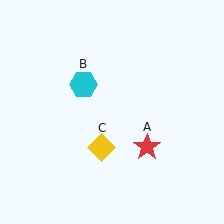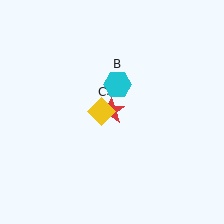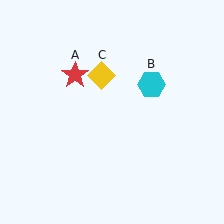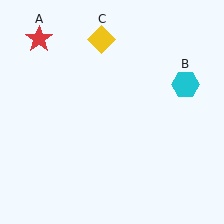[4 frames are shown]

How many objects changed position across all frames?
3 objects changed position: red star (object A), cyan hexagon (object B), yellow diamond (object C).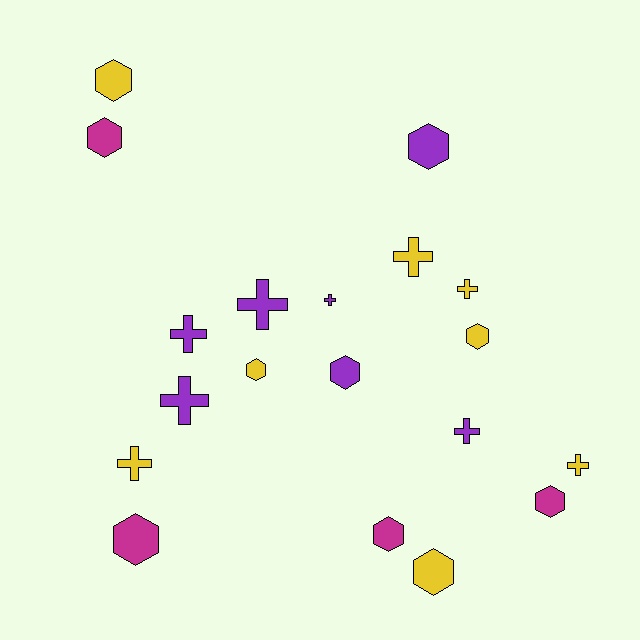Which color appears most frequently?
Yellow, with 8 objects.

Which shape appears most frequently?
Hexagon, with 10 objects.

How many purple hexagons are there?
There are 2 purple hexagons.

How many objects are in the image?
There are 19 objects.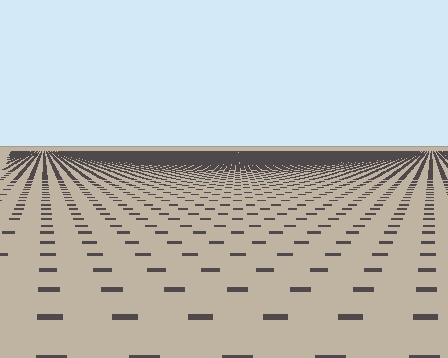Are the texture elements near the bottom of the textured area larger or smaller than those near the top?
Larger. Near the bottom, elements are closer to the viewer and appear at a bigger on-screen size.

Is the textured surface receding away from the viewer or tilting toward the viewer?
The surface is receding away from the viewer. Texture elements get smaller and denser toward the top.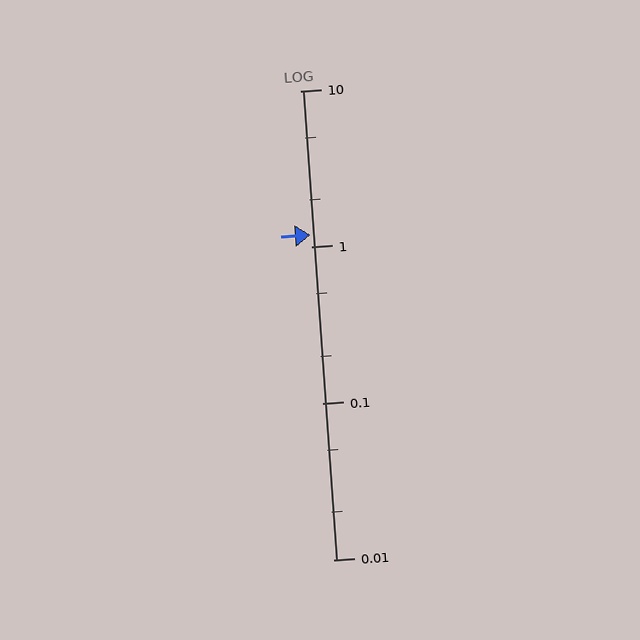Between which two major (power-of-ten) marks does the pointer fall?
The pointer is between 1 and 10.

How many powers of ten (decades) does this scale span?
The scale spans 3 decades, from 0.01 to 10.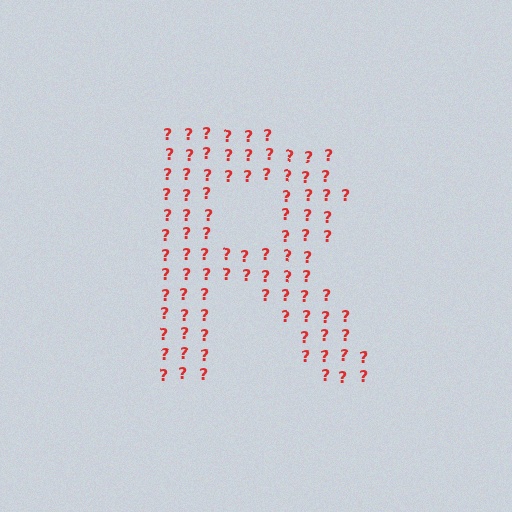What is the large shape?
The large shape is the letter R.